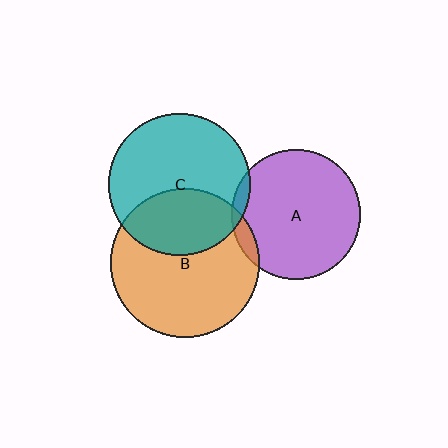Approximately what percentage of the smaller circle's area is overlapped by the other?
Approximately 35%.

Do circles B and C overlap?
Yes.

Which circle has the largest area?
Circle B (orange).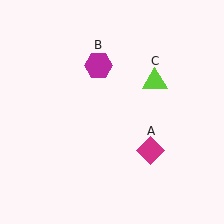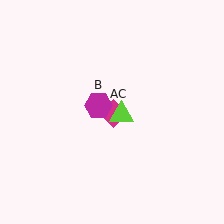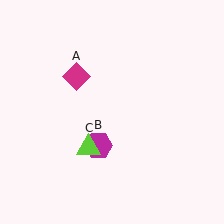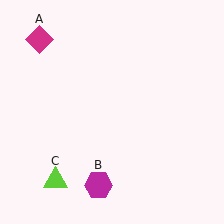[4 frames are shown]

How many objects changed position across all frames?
3 objects changed position: magenta diamond (object A), magenta hexagon (object B), lime triangle (object C).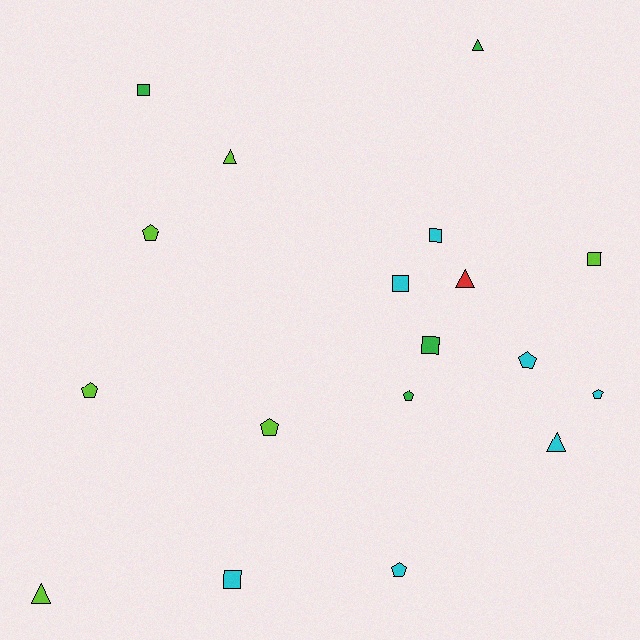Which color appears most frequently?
Cyan, with 7 objects.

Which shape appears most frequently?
Pentagon, with 7 objects.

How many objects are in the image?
There are 18 objects.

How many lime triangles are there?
There are 2 lime triangles.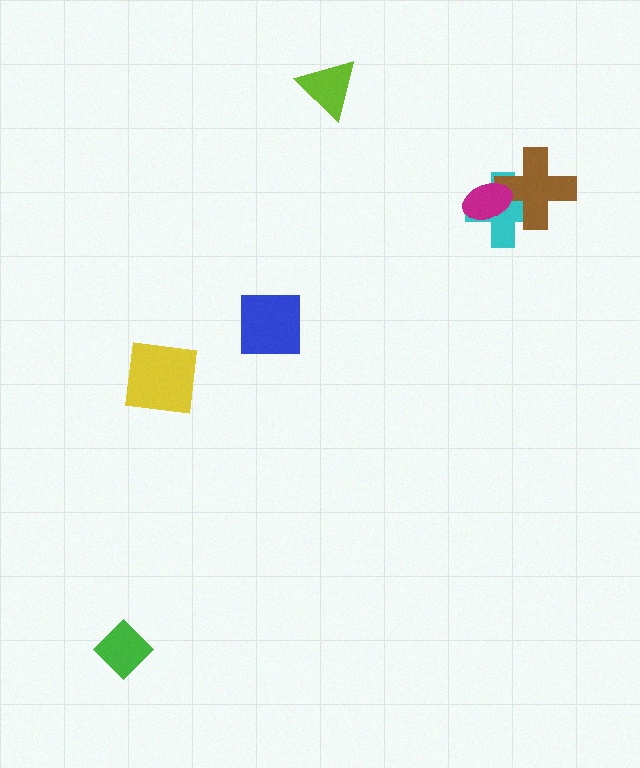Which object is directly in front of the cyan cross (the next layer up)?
The brown cross is directly in front of the cyan cross.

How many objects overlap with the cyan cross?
2 objects overlap with the cyan cross.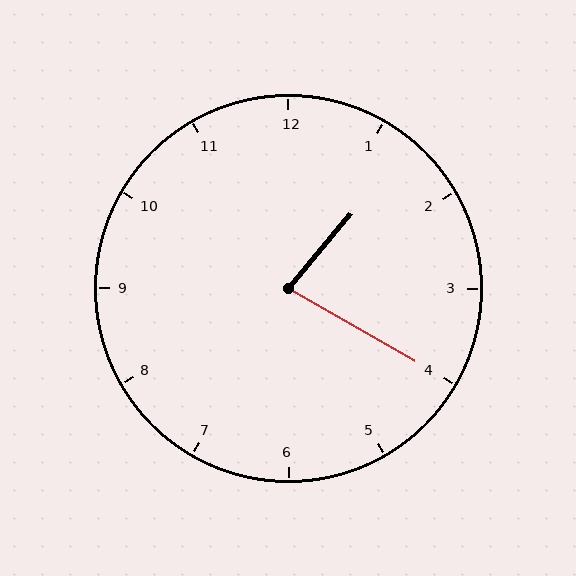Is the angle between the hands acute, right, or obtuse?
It is acute.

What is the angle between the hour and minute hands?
Approximately 80 degrees.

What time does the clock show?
1:20.